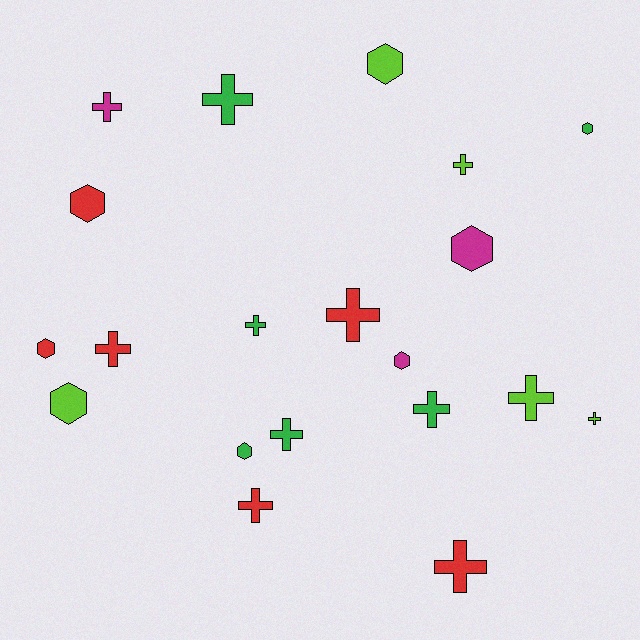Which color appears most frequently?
Green, with 6 objects.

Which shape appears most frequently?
Cross, with 12 objects.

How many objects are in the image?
There are 20 objects.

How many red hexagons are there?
There are 2 red hexagons.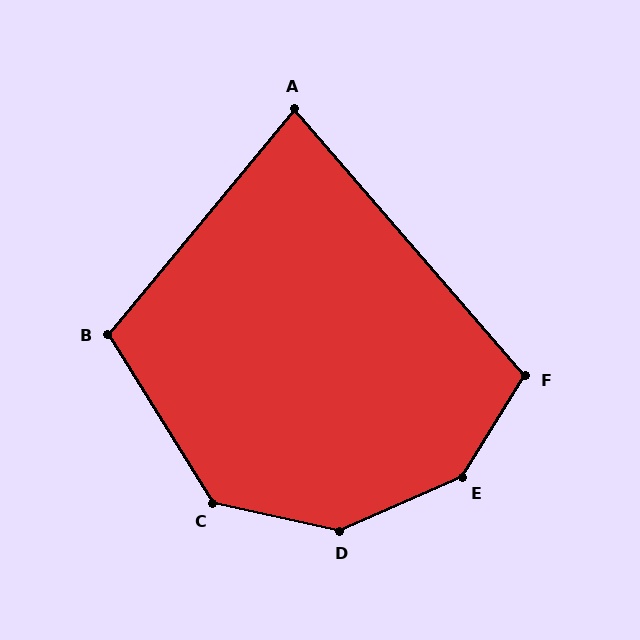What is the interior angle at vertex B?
Approximately 109 degrees (obtuse).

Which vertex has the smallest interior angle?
A, at approximately 81 degrees.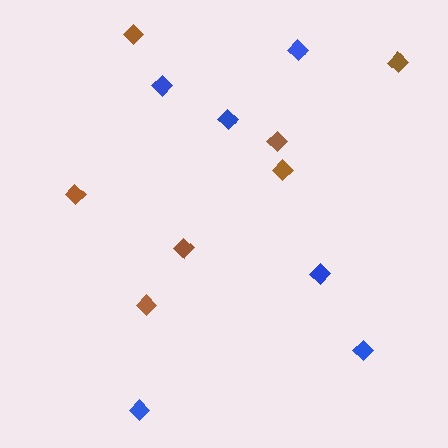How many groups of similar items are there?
There are 2 groups: one group of brown diamonds (7) and one group of blue diamonds (6).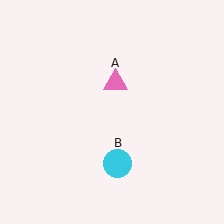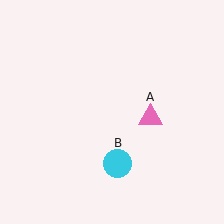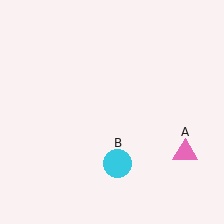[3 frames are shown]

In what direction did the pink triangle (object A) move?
The pink triangle (object A) moved down and to the right.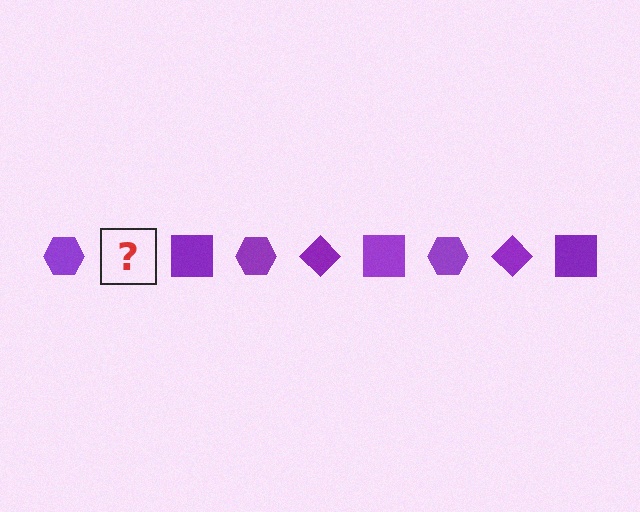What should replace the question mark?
The question mark should be replaced with a purple diamond.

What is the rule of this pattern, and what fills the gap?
The rule is that the pattern cycles through hexagon, diamond, square shapes in purple. The gap should be filled with a purple diamond.